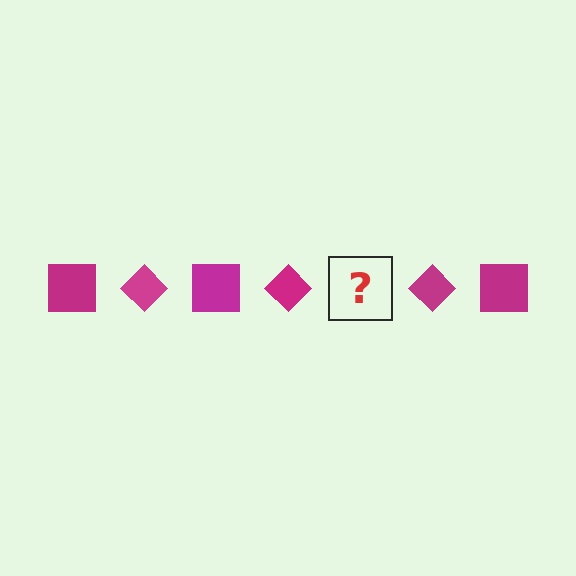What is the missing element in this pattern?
The missing element is a magenta square.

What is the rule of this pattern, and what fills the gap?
The rule is that the pattern cycles through square, diamond shapes in magenta. The gap should be filled with a magenta square.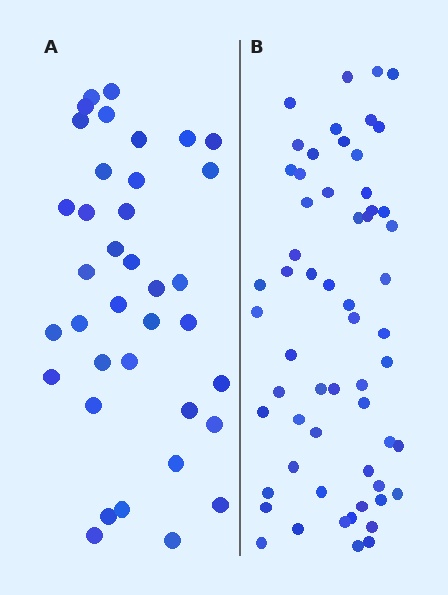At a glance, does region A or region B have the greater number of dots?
Region B (the right region) has more dots.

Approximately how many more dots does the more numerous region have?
Region B has approximately 20 more dots than region A.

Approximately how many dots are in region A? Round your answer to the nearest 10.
About 40 dots. (The exact count is 37, which rounds to 40.)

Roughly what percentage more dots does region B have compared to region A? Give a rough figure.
About 60% more.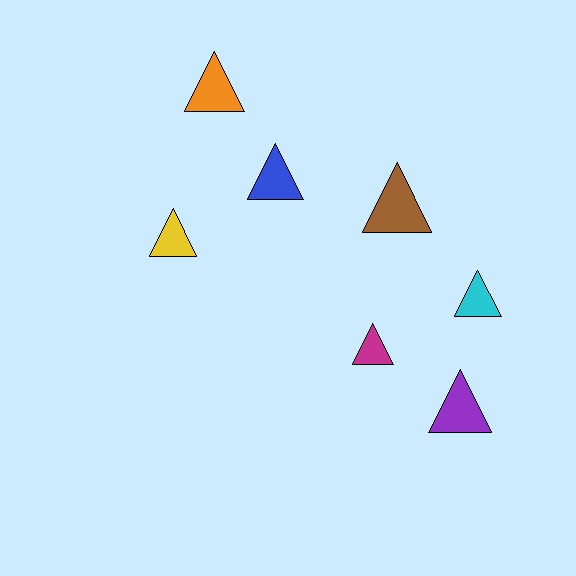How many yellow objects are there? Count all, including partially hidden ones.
There is 1 yellow object.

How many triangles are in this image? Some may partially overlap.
There are 7 triangles.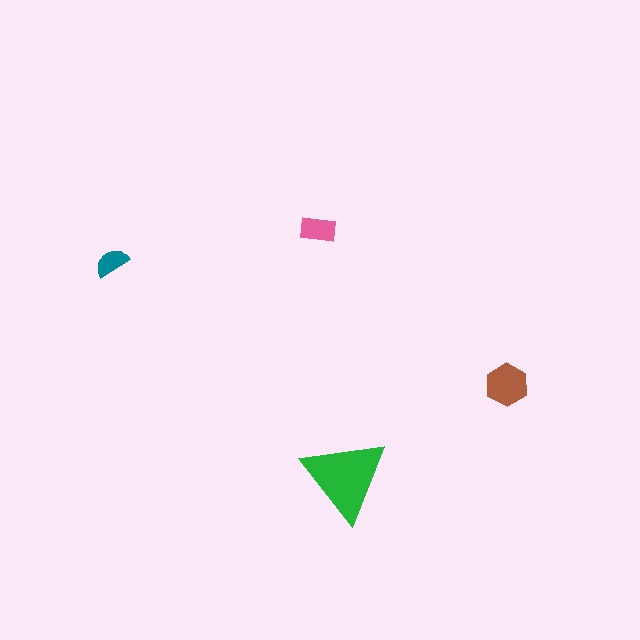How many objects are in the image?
There are 4 objects in the image.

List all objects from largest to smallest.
The green triangle, the brown hexagon, the pink rectangle, the teal semicircle.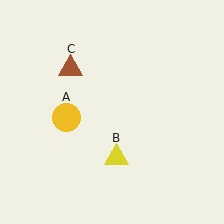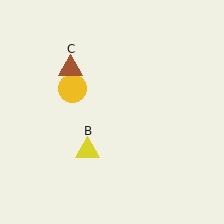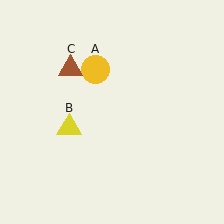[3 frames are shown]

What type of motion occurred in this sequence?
The yellow circle (object A), yellow triangle (object B) rotated clockwise around the center of the scene.